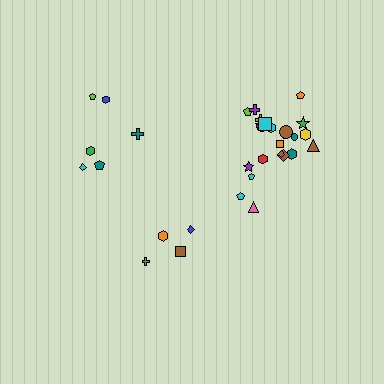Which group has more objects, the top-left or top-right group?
The top-right group.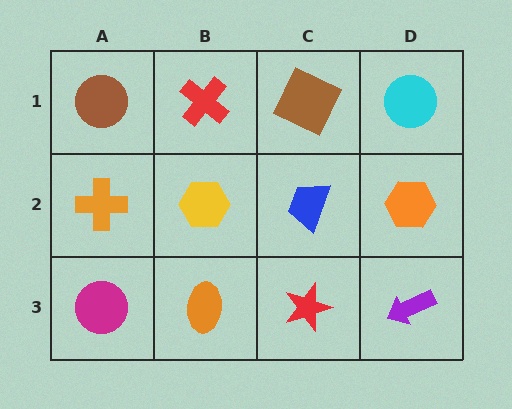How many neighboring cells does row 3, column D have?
2.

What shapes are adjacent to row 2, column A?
A brown circle (row 1, column A), a magenta circle (row 3, column A), a yellow hexagon (row 2, column B).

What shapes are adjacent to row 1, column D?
An orange hexagon (row 2, column D), a brown square (row 1, column C).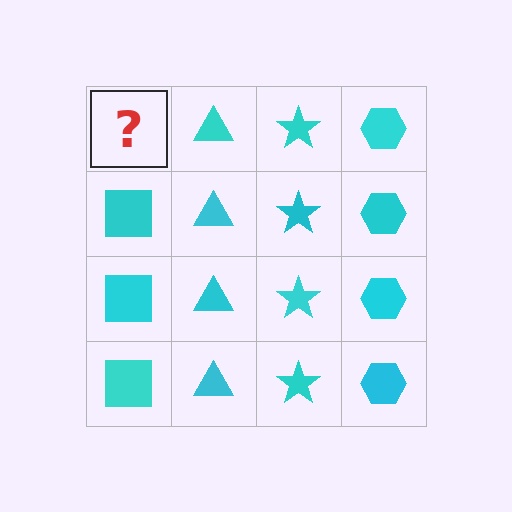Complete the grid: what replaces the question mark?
The question mark should be replaced with a cyan square.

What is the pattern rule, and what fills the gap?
The rule is that each column has a consistent shape. The gap should be filled with a cyan square.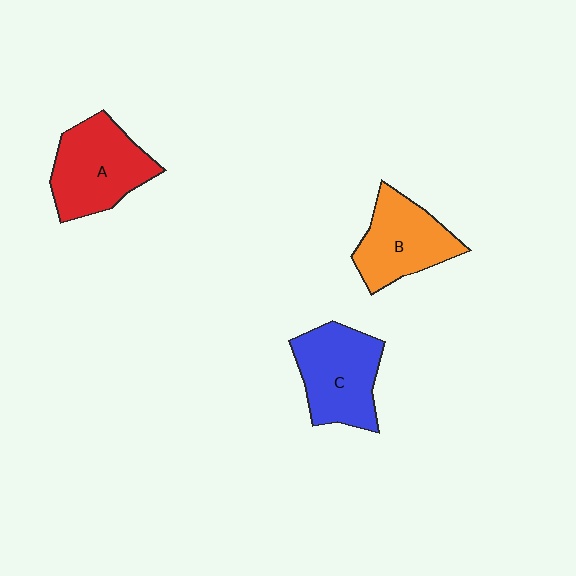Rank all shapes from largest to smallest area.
From largest to smallest: A (red), C (blue), B (orange).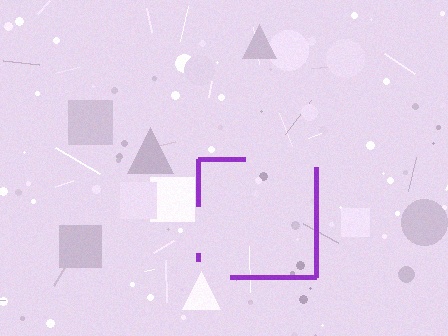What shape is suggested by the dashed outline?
The dashed outline suggests a square.